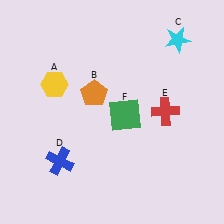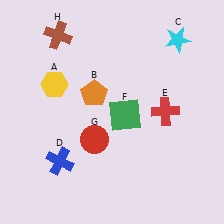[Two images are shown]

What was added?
A red circle (G), a brown cross (H) were added in Image 2.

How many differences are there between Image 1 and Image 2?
There are 2 differences between the two images.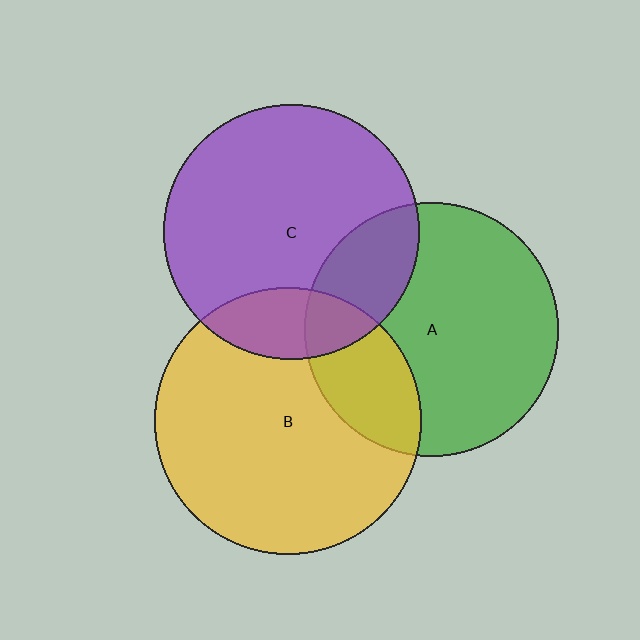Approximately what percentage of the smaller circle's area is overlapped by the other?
Approximately 25%.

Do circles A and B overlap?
Yes.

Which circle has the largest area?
Circle B (yellow).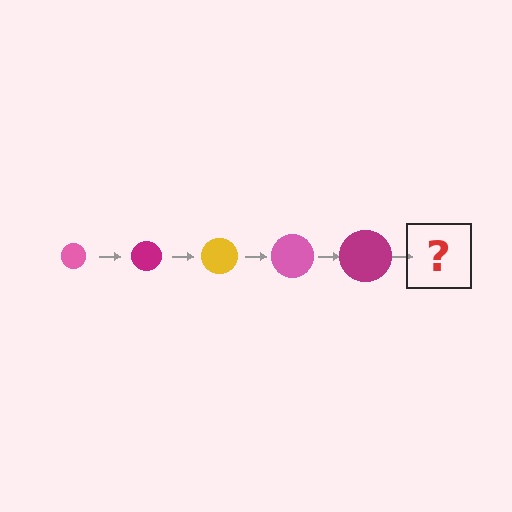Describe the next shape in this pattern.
It should be a yellow circle, larger than the previous one.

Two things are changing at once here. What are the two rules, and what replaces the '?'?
The two rules are that the circle grows larger each step and the color cycles through pink, magenta, and yellow. The '?' should be a yellow circle, larger than the previous one.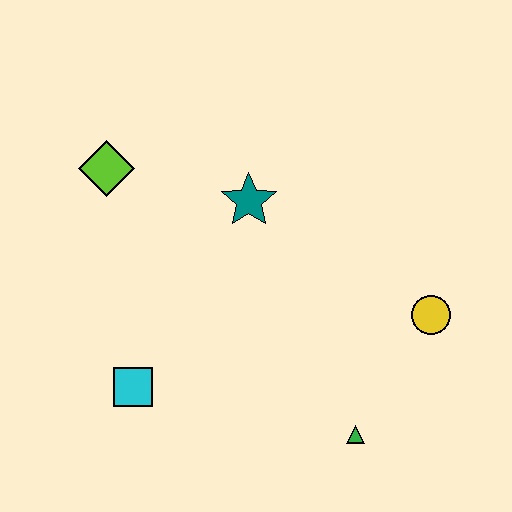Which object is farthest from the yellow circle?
The lime diamond is farthest from the yellow circle.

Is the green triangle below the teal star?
Yes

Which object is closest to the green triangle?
The yellow circle is closest to the green triangle.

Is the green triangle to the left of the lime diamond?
No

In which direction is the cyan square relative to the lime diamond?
The cyan square is below the lime diamond.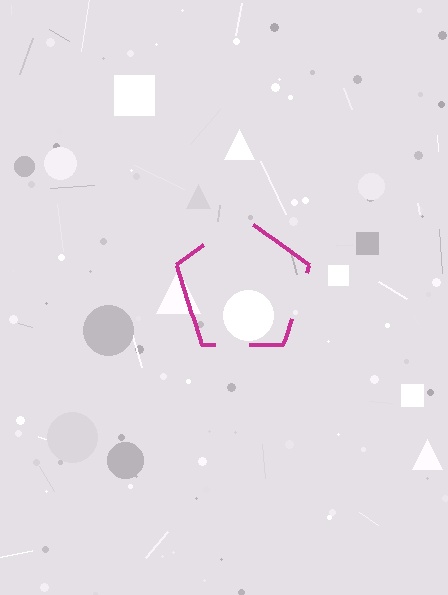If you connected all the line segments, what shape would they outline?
They would outline a pentagon.